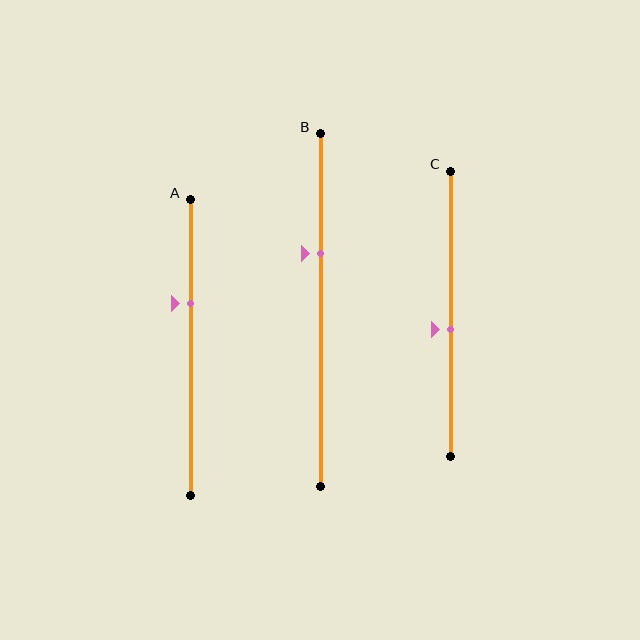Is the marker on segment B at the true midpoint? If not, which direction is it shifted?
No, the marker on segment B is shifted upward by about 16% of the segment length.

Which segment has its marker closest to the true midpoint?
Segment C has its marker closest to the true midpoint.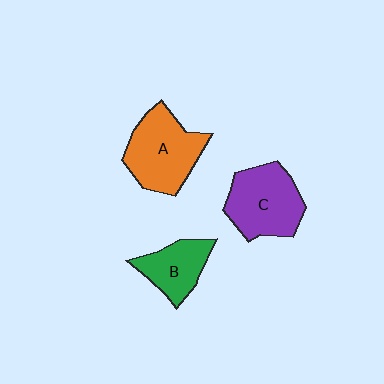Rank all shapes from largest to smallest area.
From largest to smallest: A (orange), C (purple), B (green).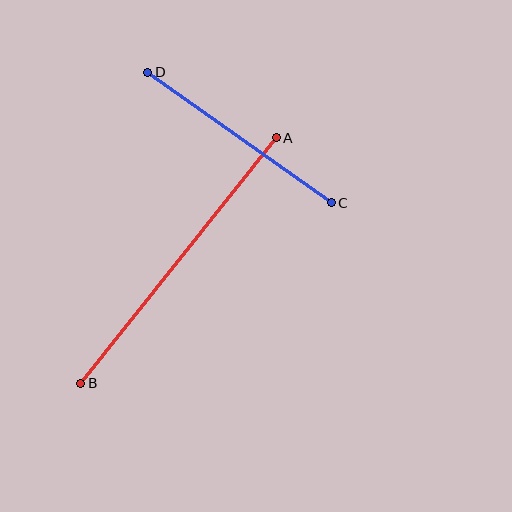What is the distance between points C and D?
The distance is approximately 225 pixels.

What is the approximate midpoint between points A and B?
The midpoint is at approximately (178, 260) pixels.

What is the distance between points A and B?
The distance is approximately 314 pixels.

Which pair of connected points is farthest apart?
Points A and B are farthest apart.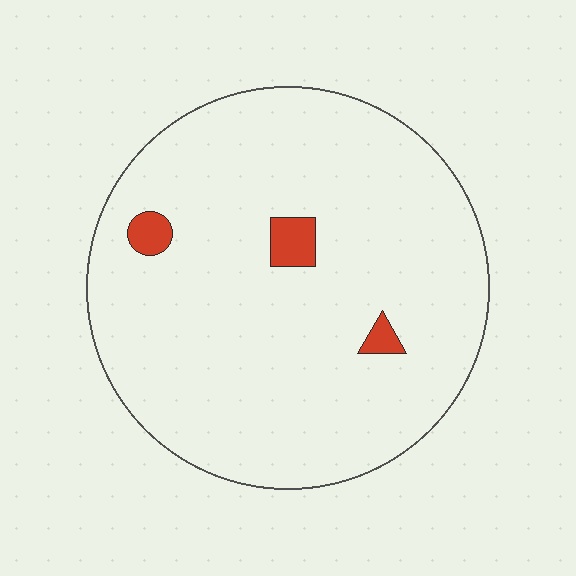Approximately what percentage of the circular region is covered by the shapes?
Approximately 5%.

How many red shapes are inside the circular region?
3.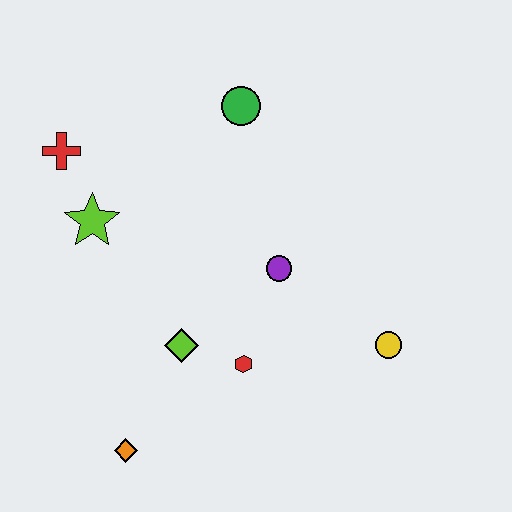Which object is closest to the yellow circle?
The purple circle is closest to the yellow circle.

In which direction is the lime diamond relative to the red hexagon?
The lime diamond is to the left of the red hexagon.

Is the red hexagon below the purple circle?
Yes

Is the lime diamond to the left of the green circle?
Yes